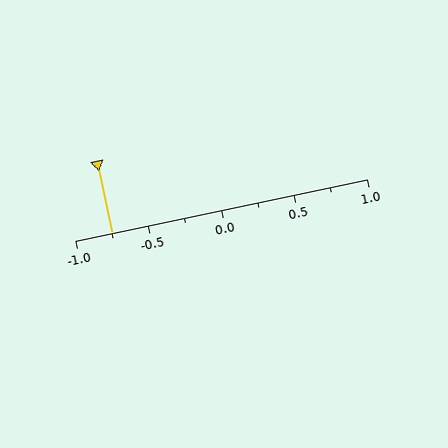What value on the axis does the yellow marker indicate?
The marker indicates approximately -0.75.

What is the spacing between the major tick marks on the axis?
The major ticks are spaced 0.5 apart.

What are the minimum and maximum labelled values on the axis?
The axis runs from -1.0 to 1.0.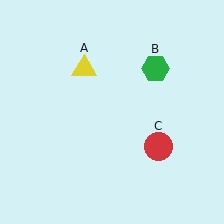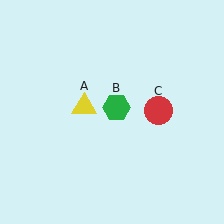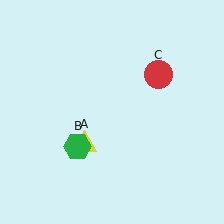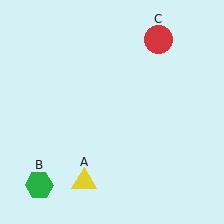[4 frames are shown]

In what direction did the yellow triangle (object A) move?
The yellow triangle (object A) moved down.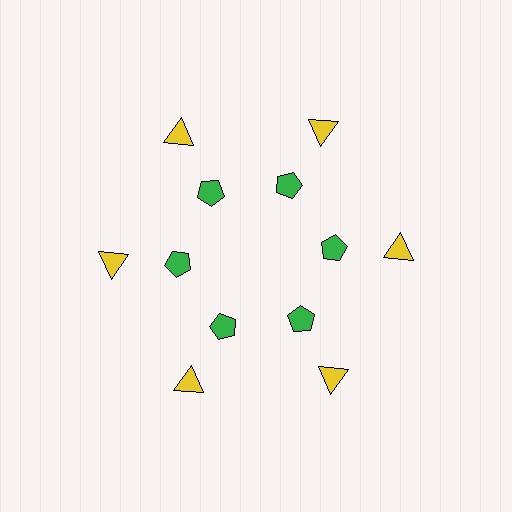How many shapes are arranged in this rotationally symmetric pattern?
There are 12 shapes, arranged in 6 groups of 2.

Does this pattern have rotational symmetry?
Yes, this pattern has 6-fold rotational symmetry. It looks the same after rotating 60 degrees around the center.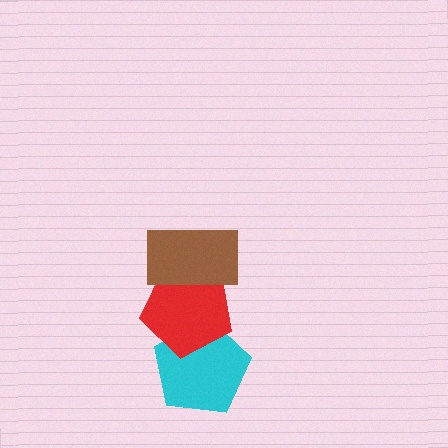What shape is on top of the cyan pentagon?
The red pentagon is on top of the cyan pentagon.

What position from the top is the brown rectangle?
The brown rectangle is 1st from the top.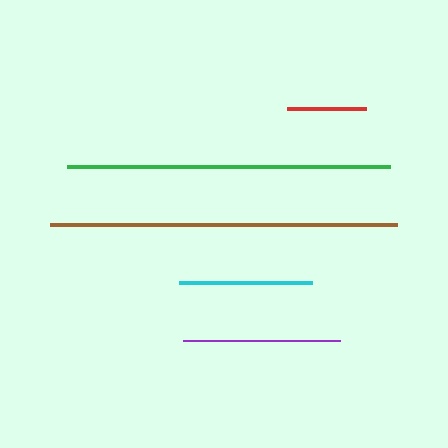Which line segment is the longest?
The brown line is the longest at approximately 348 pixels.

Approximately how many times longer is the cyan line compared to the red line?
The cyan line is approximately 1.7 times the length of the red line.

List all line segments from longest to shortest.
From longest to shortest: brown, green, purple, cyan, red.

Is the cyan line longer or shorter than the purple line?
The purple line is longer than the cyan line.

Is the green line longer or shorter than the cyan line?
The green line is longer than the cyan line.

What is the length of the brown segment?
The brown segment is approximately 348 pixels long.